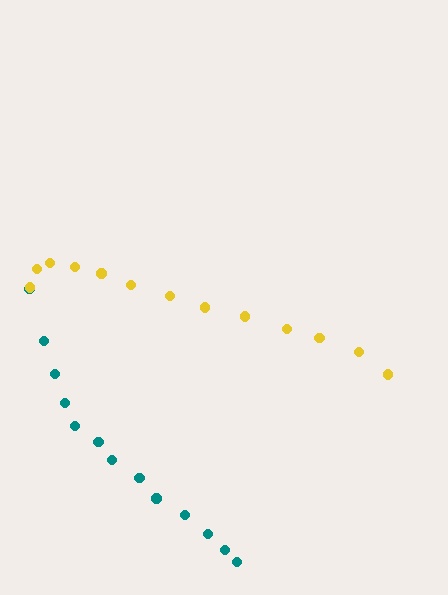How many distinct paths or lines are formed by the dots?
There are 2 distinct paths.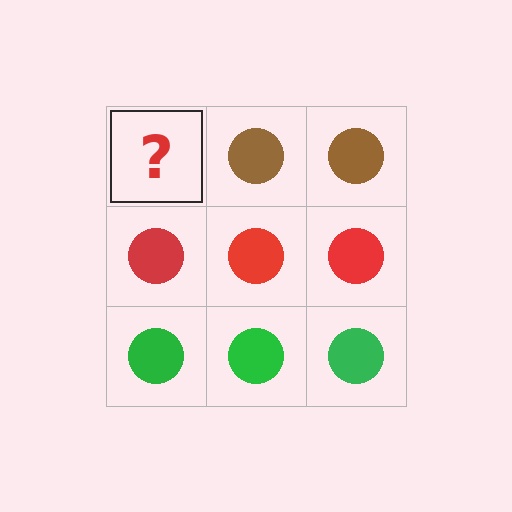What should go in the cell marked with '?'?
The missing cell should contain a brown circle.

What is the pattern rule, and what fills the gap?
The rule is that each row has a consistent color. The gap should be filled with a brown circle.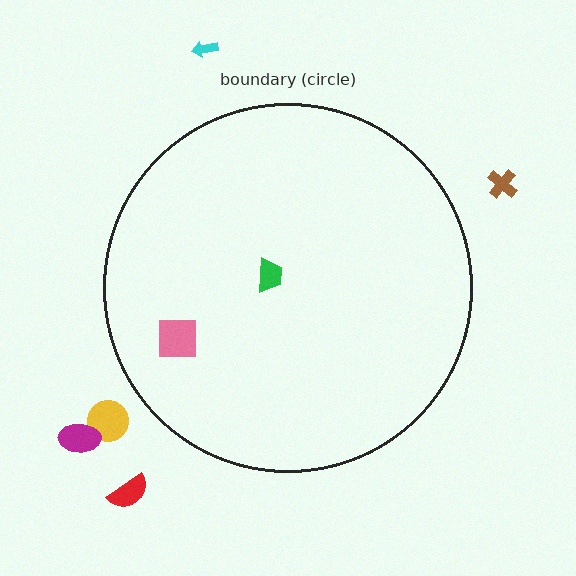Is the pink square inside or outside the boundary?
Inside.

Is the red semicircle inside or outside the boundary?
Outside.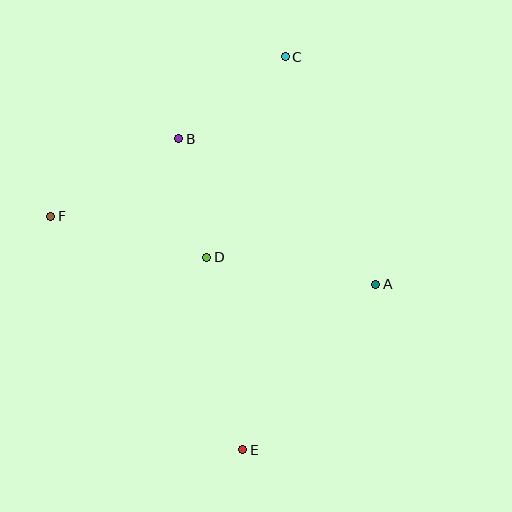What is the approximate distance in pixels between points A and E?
The distance between A and E is approximately 212 pixels.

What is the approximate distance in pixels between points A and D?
The distance between A and D is approximately 171 pixels.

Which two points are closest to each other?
Points B and D are closest to each other.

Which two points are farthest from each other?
Points C and E are farthest from each other.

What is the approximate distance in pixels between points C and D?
The distance between C and D is approximately 215 pixels.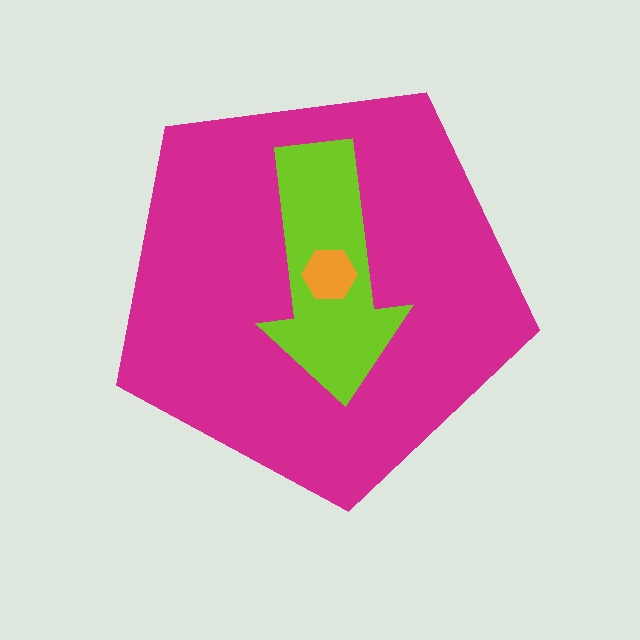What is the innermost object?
The orange hexagon.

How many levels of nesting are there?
3.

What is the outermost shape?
The magenta pentagon.